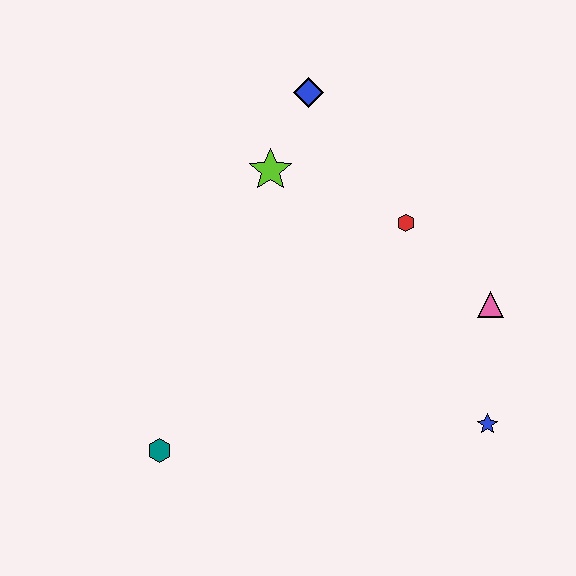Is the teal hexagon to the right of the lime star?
No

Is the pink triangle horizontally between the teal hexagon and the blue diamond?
No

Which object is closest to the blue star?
The pink triangle is closest to the blue star.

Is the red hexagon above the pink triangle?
Yes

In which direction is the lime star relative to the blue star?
The lime star is above the blue star.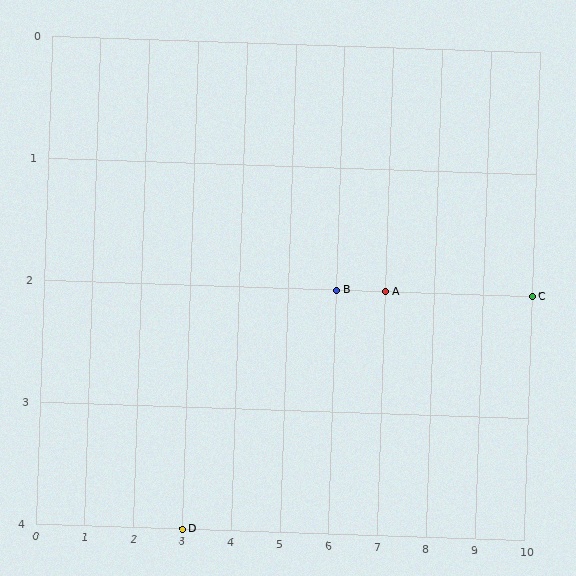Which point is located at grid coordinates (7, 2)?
Point A is at (7, 2).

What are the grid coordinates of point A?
Point A is at grid coordinates (7, 2).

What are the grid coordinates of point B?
Point B is at grid coordinates (6, 2).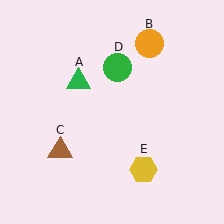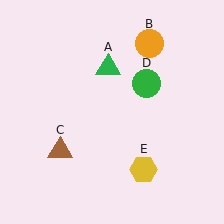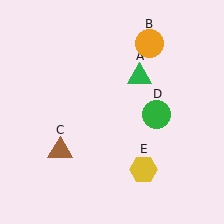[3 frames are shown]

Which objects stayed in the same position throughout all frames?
Orange circle (object B) and brown triangle (object C) and yellow hexagon (object E) remained stationary.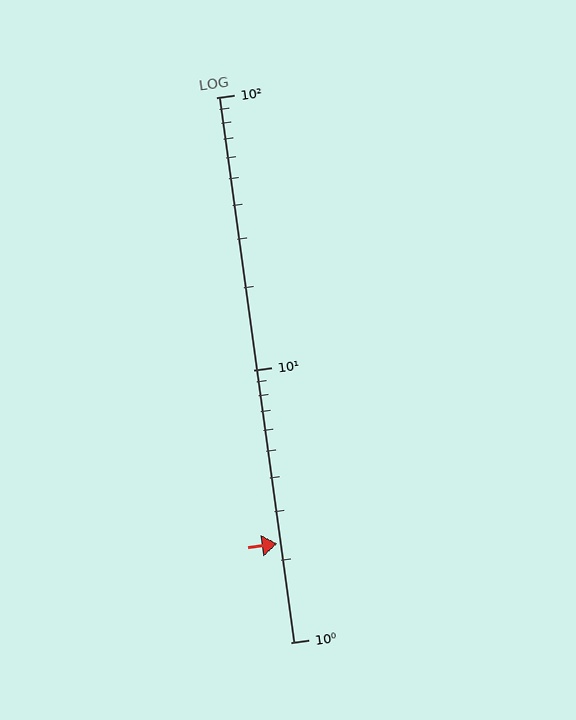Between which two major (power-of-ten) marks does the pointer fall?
The pointer is between 1 and 10.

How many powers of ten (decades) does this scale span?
The scale spans 2 decades, from 1 to 100.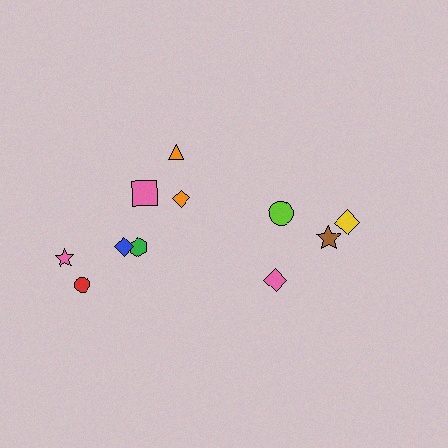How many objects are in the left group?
There are 7 objects.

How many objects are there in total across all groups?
There are 11 objects.